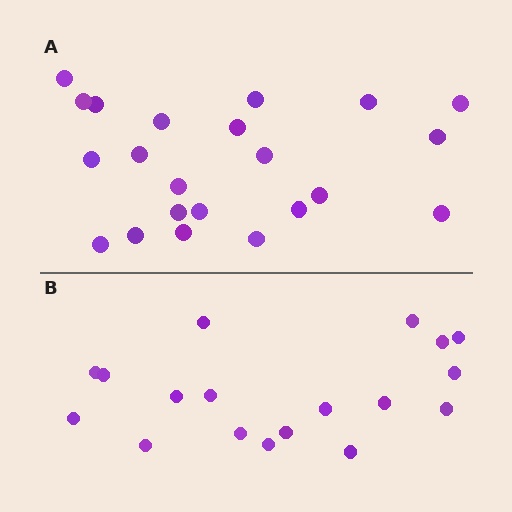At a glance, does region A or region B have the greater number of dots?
Region A (the top region) has more dots.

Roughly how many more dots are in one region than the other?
Region A has about 4 more dots than region B.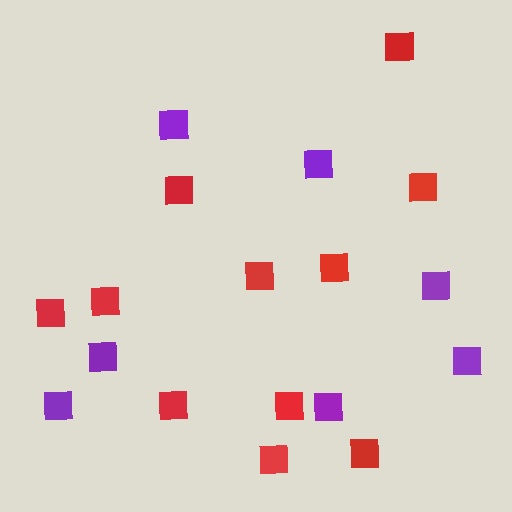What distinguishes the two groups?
There are 2 groups: one group of red squares (11) and one group of purple squares (7).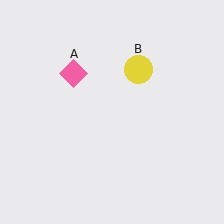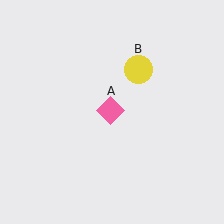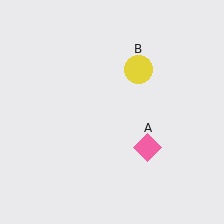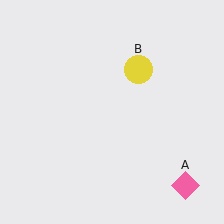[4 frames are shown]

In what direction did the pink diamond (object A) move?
The pink diamond (object A) moved down and to the right.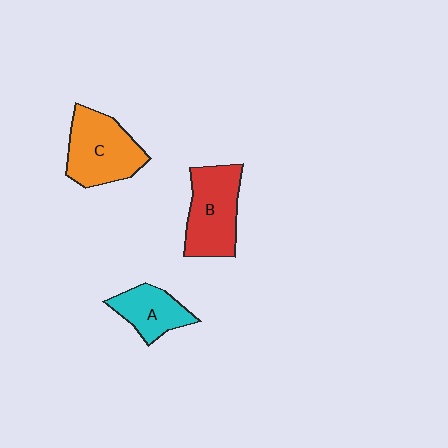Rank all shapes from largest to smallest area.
From largest to smallest: C (orange), B (red), A (cyan).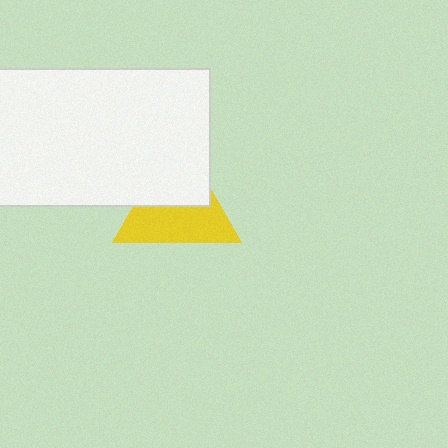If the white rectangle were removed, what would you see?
You would see the complete yellow triangle.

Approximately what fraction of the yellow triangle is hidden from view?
Roughly 45% of the yellow triangle is hidden behind the white rectangle.